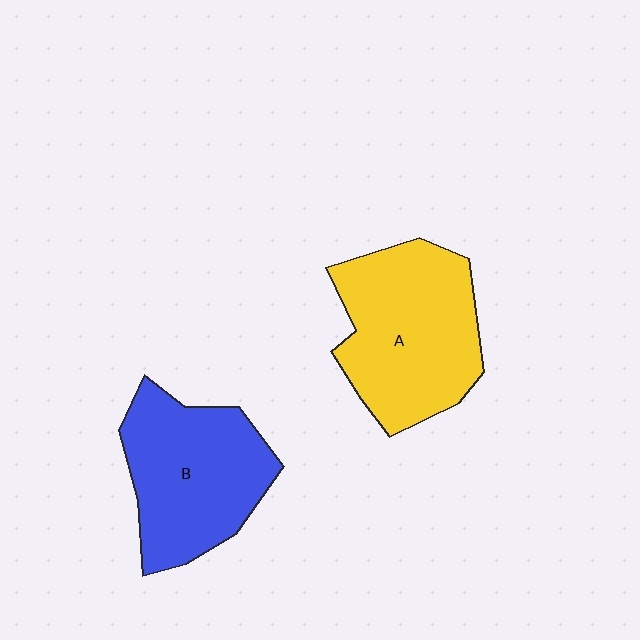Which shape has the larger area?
Shape A (yellow).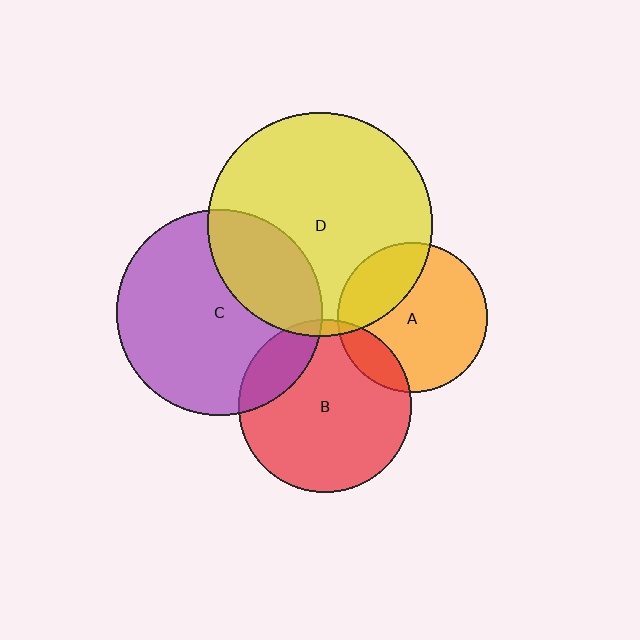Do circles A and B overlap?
Yes.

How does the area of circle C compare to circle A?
Approximately 1.9 times.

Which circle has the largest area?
Circle D (yellow).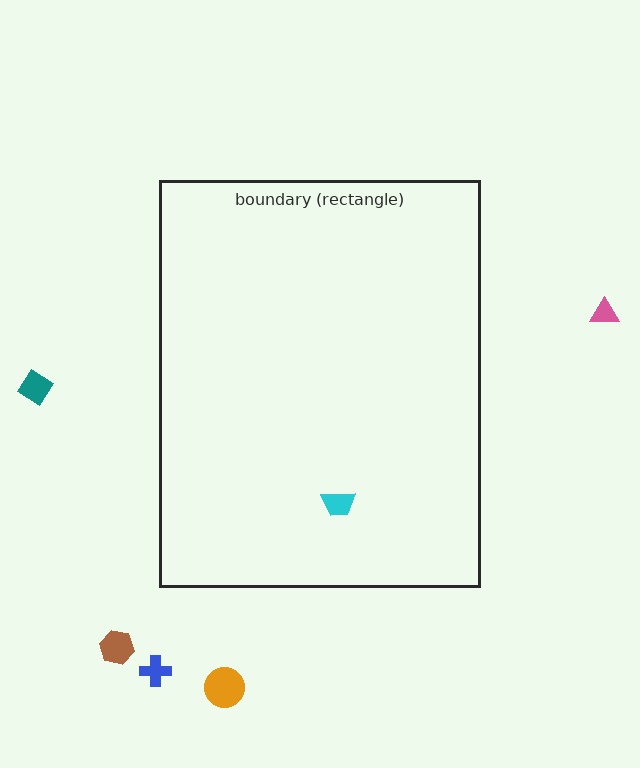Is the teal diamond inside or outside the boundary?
Outside.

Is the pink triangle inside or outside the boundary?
Outside.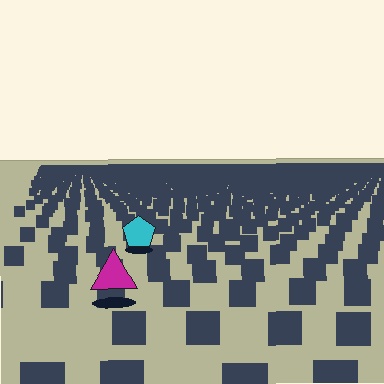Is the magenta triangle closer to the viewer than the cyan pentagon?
Yes. The magenta triangle is closer — you can tell from the texture gradient: the ground texture is coarser near it.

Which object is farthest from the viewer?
The cyan pentagon is farthest from the viewer. It appears smaller and the ground texture around it is denser.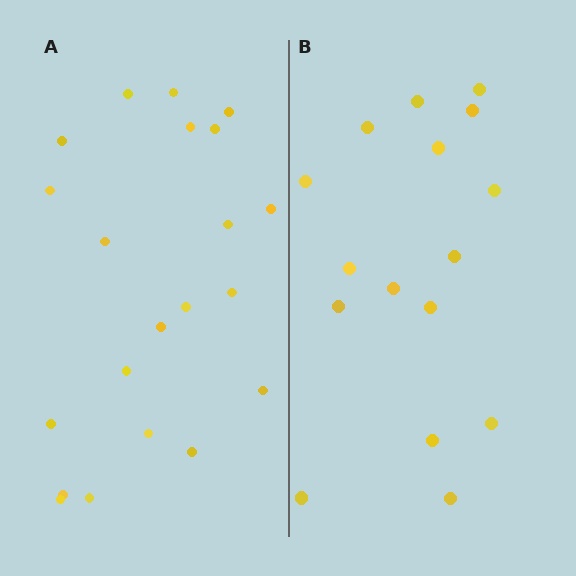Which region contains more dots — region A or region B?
Region A (the left region) has more dots.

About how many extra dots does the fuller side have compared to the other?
Region A has about 5 more dots than region B.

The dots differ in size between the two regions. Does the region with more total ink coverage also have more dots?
No. Region B has more total ink coverage because its dots are larger, but region A actually contains more individual dots. Total area can be misleading — the number of items is what matters here.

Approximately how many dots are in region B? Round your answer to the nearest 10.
About 20 dots. (The exact count is 16, which rounds to 20.)